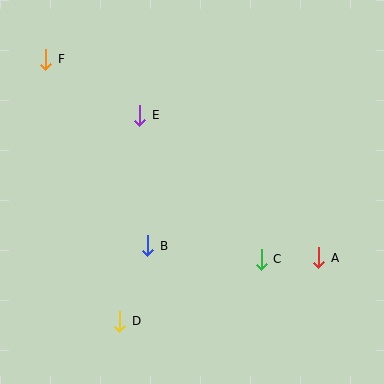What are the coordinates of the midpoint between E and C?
The midpoint between E and C is at (201, 187).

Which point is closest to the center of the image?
Point B at (148, 246) is closest to the center.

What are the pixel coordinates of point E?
Point E is at (140, 115).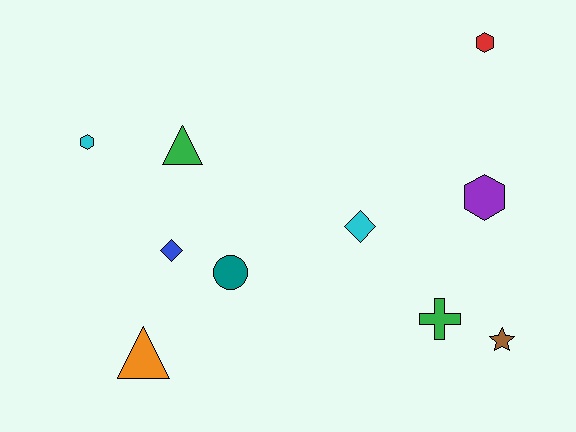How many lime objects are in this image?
There are no lime objects.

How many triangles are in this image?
There are 2 triangles.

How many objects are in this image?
There are 10 objects.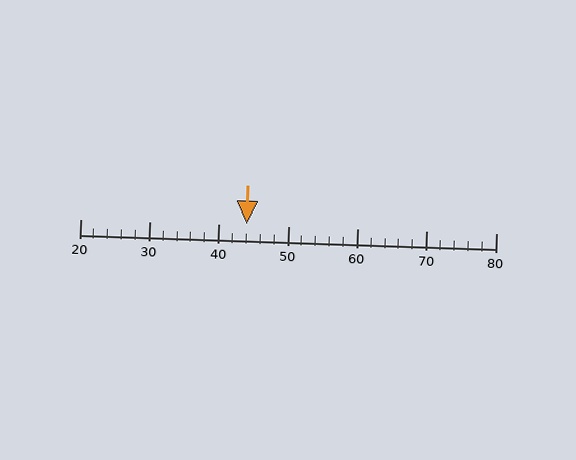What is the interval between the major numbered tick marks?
The major tick marks are spaced 10 units apart.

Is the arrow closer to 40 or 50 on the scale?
The arrow is closer to 40.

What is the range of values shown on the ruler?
The ruler shows values from 20 to 80.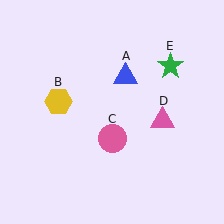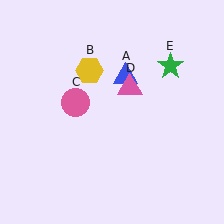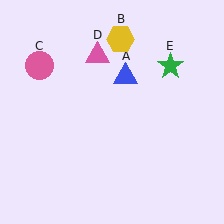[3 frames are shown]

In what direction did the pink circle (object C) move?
The pink circle (object C) moved up and to the left.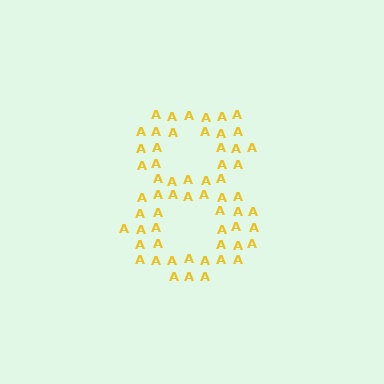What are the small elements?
The small elements are letter A's.